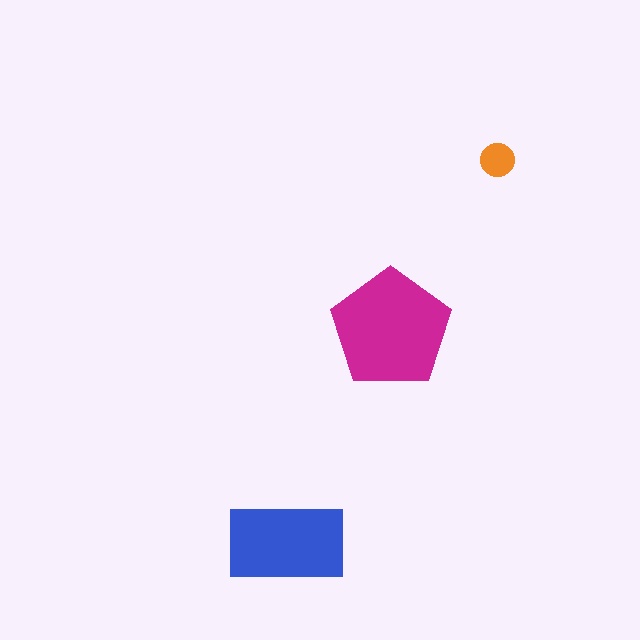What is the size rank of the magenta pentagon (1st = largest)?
1st.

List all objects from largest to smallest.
The magenta pentagon, the blue rectangle, the orange circle.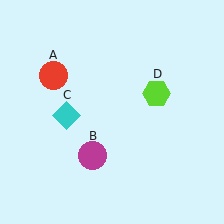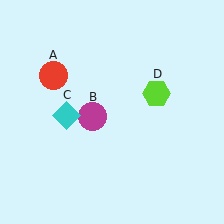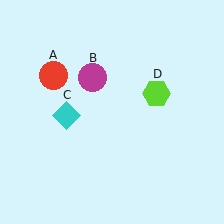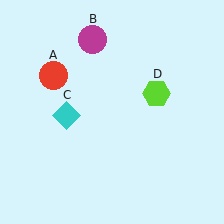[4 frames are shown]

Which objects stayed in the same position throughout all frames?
Red circle (object A) and cyan diamond (object C) and lime hexagon (object D) remained stationary.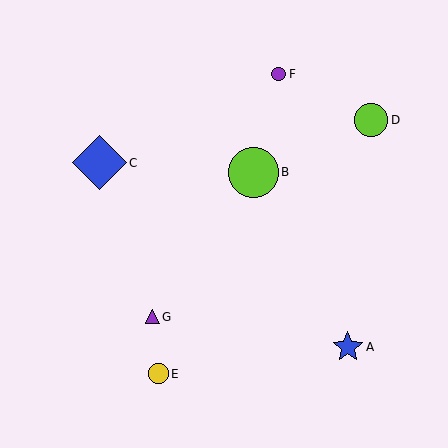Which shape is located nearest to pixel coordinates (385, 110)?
The lime circle (labeled D) at (371, 120) is nearest to that location.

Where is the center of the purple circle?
The center of the purple circle is at (279, 74).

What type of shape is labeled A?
Shape A is a blue star.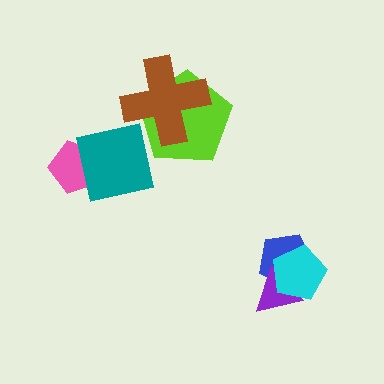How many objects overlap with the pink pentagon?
1 object overlaps with the pink pentagon.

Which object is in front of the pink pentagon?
The teal square is in front of the pink pentagon.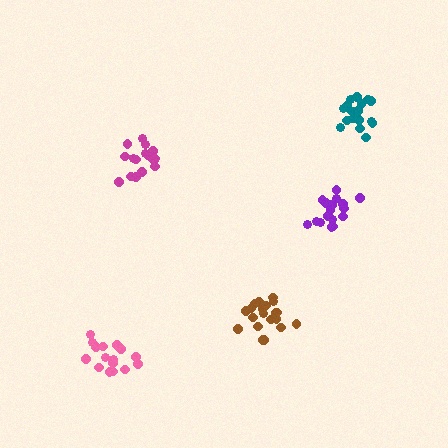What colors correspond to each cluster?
The clusters are colored: magenta, teal, brown, pink, purple.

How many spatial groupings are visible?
There are 5 spatial groupings.